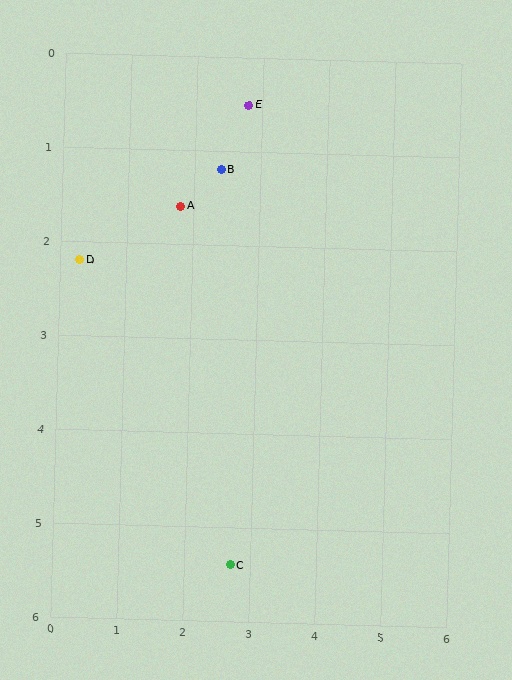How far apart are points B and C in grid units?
Points B and C are about 4.2 grid units apart.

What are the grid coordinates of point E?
Point E is at approximately (2.8, 0.5).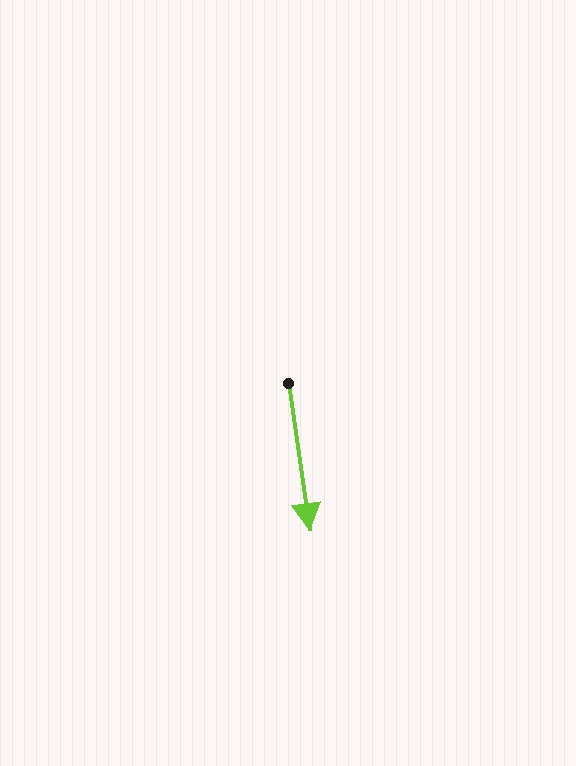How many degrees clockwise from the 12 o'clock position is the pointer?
Approximately 172 degrees.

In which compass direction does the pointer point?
South.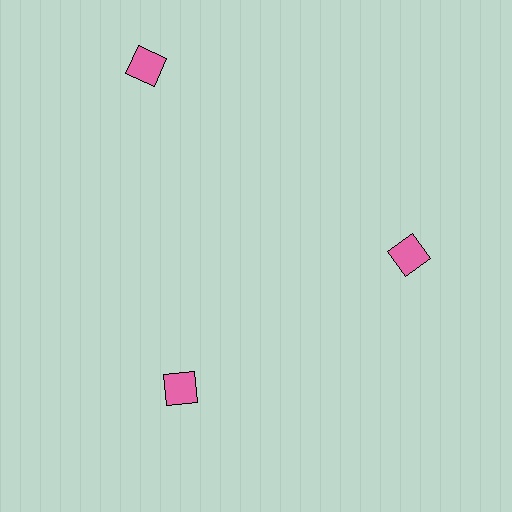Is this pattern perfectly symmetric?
No. The 3 pink diamonds are arranged in a ring, but one element near the 11 o'clock position is pushed outward from the center, breaking the 3-fold rotational symmetry.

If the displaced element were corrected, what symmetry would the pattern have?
It would have 3-fold rotational symmetry — the pattern would map onto itself every 120 degrees.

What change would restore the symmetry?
The symmetry would be restored by moving it inward, back onto the ring so that all 3 diamonds sit at equal angles and equal distance from the center.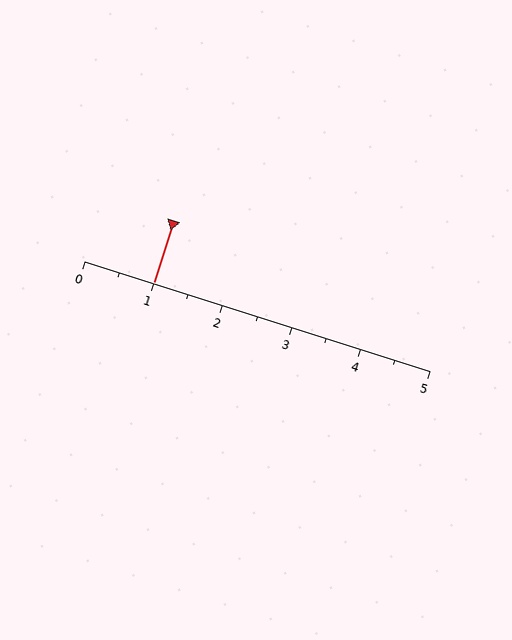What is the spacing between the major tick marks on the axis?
The major ticks are spaced 1 apart.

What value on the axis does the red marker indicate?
The marker indicates approximately 1.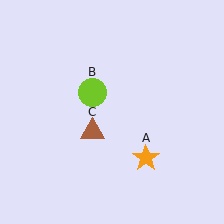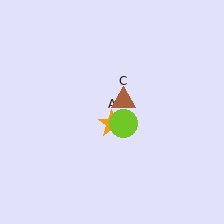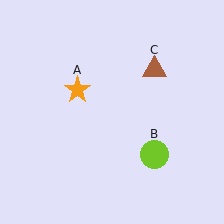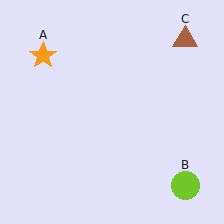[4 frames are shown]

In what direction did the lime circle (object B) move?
The lime circle (object B) moved down and to the right.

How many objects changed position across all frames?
3 objects changed position: orange star (object A), lime circle (object B), brown triangle (object C).